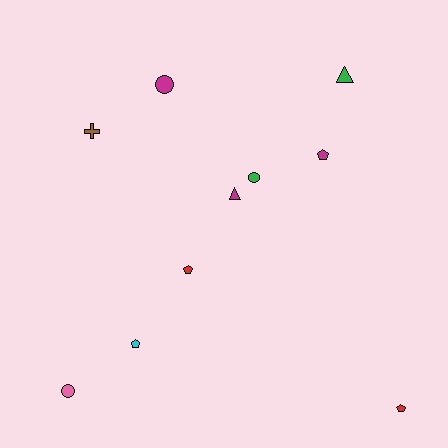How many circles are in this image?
There are 3 circles.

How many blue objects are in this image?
There are no blue objects.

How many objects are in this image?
There are 10 objects.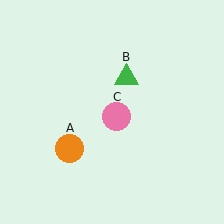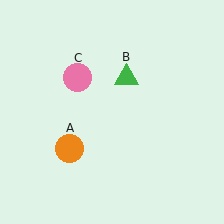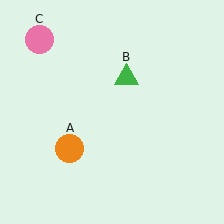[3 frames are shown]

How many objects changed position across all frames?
1 object changed position: pink circle (object C).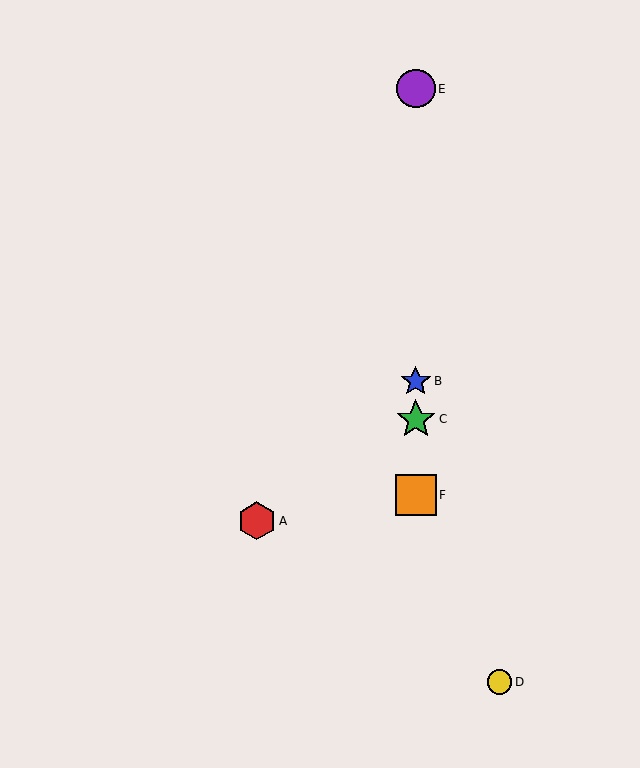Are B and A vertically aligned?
No, B is at x≈416 and A is at x≈257.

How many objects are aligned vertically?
4 objects (B, C, E, F) are aligned vertically.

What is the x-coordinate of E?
Object E is at x≈416.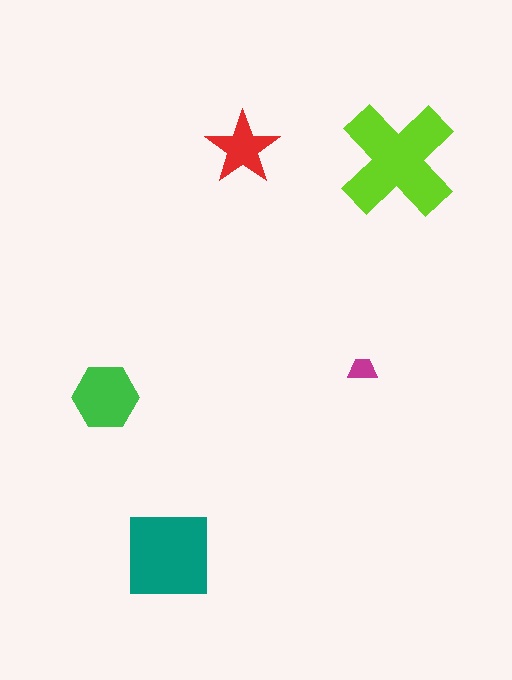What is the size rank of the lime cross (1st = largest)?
1st.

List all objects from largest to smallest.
The lime cross, the teal square, the green hexagon, the red star, the magenta trapezoid.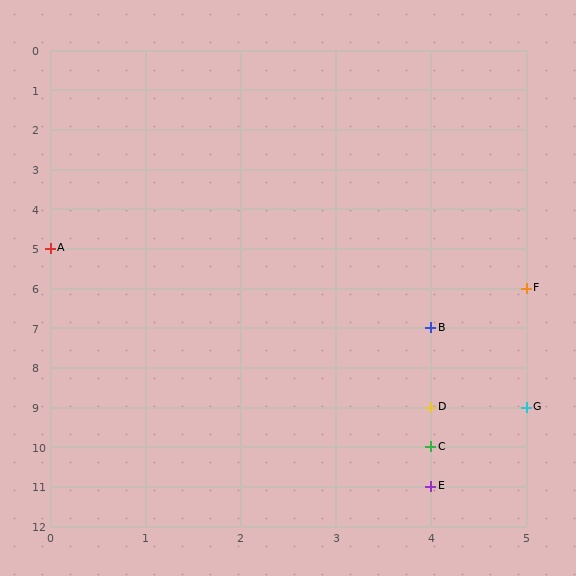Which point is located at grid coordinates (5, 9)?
Point G is at (5, 9).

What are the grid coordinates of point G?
Point G is at grid coordinates (5, 9).